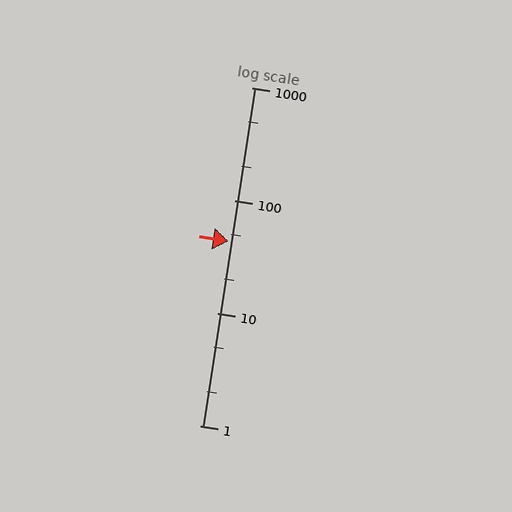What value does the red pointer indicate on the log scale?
The pointer indicates approximately 43.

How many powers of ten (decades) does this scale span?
The scale spans 3 decades, from 1 to 1000.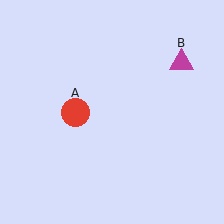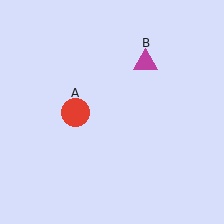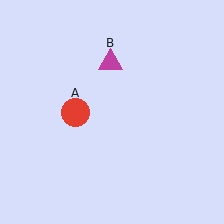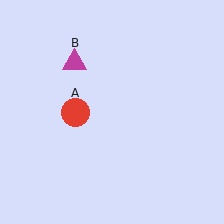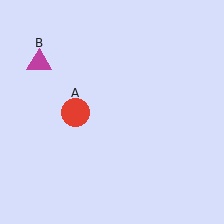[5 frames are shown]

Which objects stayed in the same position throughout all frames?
Red circle (object A) remained stationary.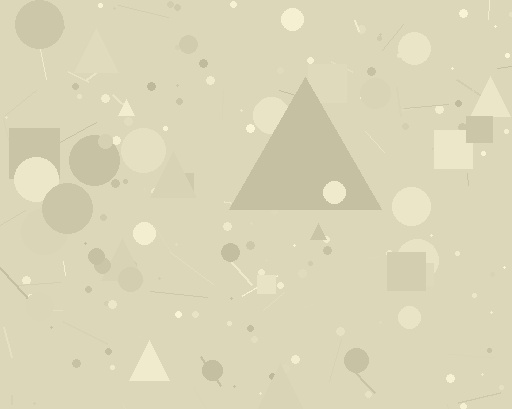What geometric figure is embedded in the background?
A triangle is embedded in the background.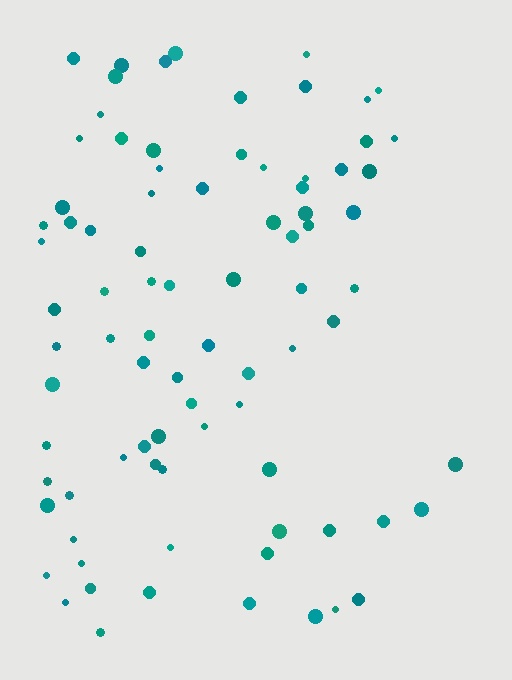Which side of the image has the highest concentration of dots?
The left.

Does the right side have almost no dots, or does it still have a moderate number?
Still a moderate number, just noticeably fewer than the left.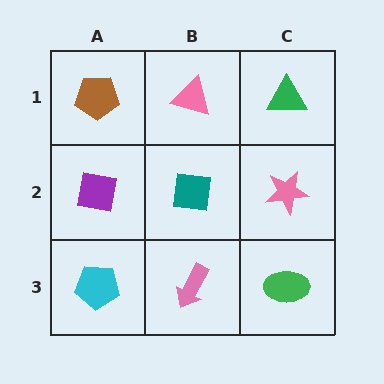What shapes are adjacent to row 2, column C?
A green triangle (row 1, column C), a green ellipse (row 3, column C), a teal square (row 2, column B).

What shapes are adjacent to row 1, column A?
A purple square (row 2, column A), a pink triangle (row 1, column B).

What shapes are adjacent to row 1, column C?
A pink star (row 2, column C), a pink triangle (row 1, column B).